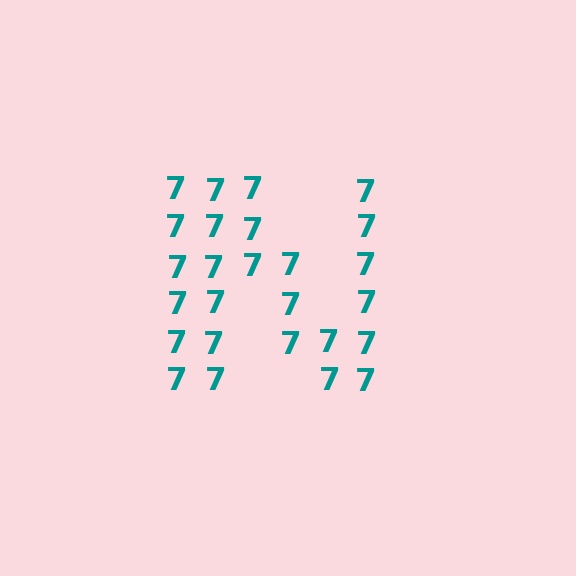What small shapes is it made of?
It is made of small digit 7's.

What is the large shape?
The large shape is the letter N.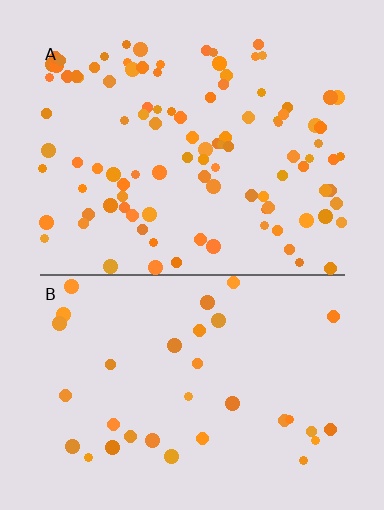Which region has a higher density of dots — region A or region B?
A (the top).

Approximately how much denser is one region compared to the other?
Approximately 3.1× — region A over region B.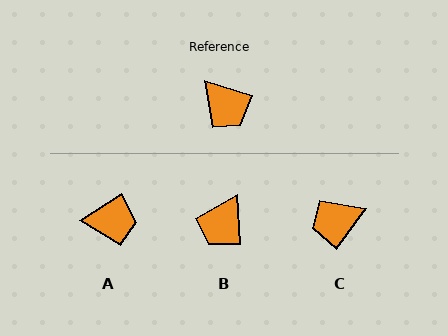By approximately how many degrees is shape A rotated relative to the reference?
Approximately 50 degrees counter-clockwise.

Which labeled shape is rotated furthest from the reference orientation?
C, about 109 degrees away.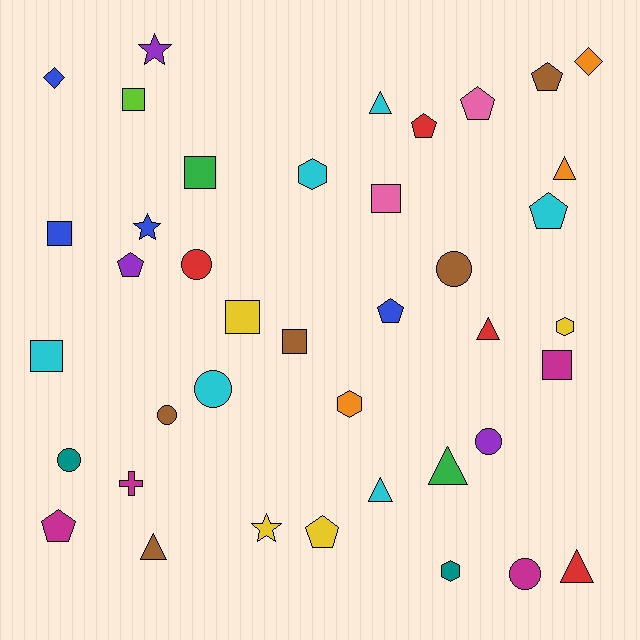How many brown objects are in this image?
There are 5 brown objects.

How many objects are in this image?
There are 40 objects.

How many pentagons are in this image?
There are 8 pentagons.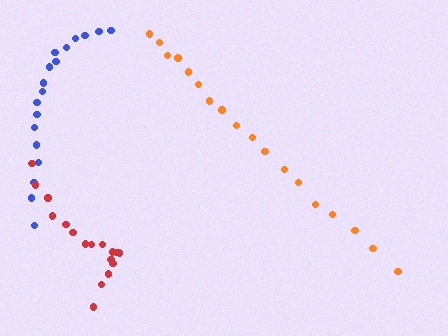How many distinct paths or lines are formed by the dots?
There are 3 distinct paths.